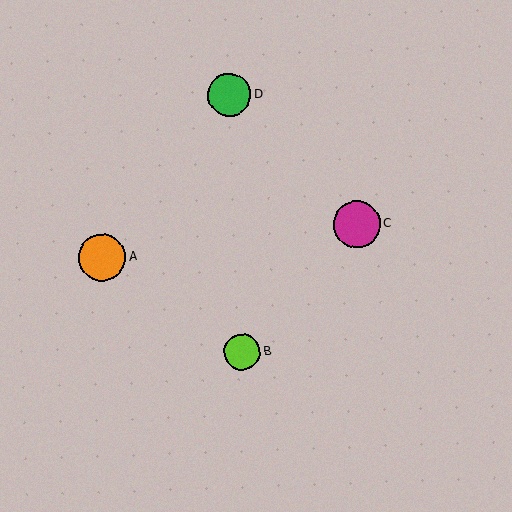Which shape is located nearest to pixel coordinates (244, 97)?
The green circle (labeled D) at (229, 95) is nearest to that location.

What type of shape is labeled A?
Shape A is an orange circle.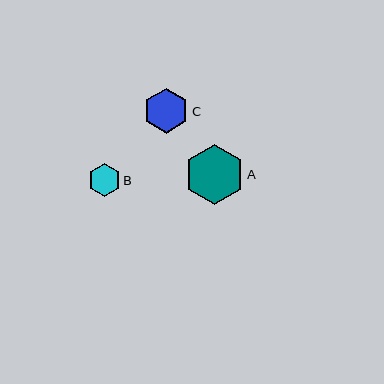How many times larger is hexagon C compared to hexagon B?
Hexagon C is approximately 1.4 times the size of hexagon B.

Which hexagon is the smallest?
Hexagon B is the smallest with a size of approximately 32 pixels.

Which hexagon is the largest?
Hexagon A is the largest with a size of approximately 60 pixels.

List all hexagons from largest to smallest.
From largest to smallest: A, C, B.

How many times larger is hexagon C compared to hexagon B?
Hexagon C is approximately 1.4 times the size of hexagon B.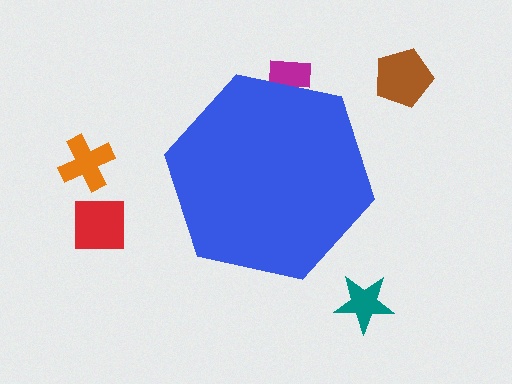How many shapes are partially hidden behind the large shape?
1 shape is partially hidden.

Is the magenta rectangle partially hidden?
Yes, the magenta rectangle is partially hidden behind the blue hexagon.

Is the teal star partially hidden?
No, the teal star is fully visible.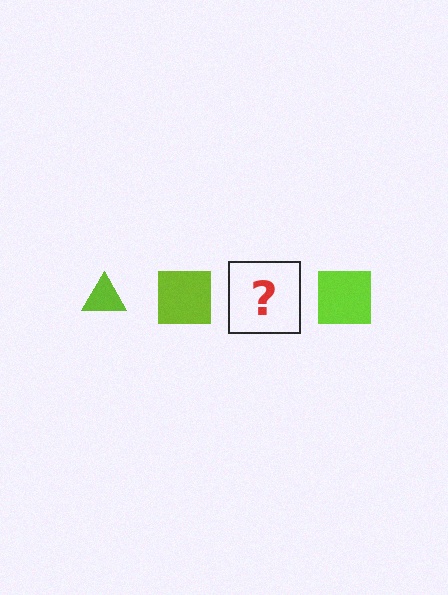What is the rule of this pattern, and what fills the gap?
The rule is that the pattern cycles through triangle, square shapes in lime. The gap should be filled with a lime triangle.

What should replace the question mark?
The question mark should be replaced with a lime triangle.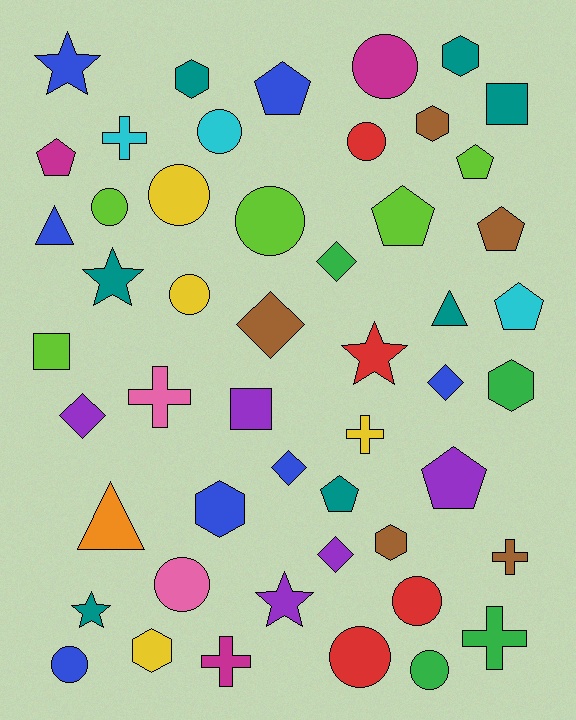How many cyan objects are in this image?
There are 3 cyan objects.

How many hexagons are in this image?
There are 7 hexagons.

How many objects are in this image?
There are 50 objects.